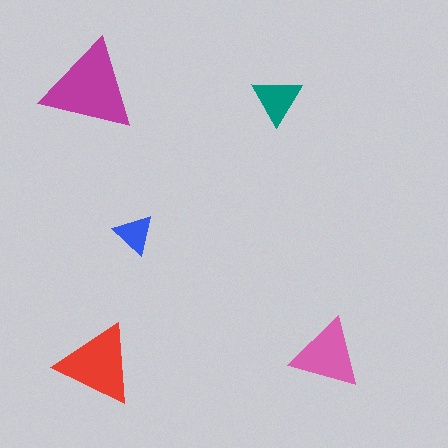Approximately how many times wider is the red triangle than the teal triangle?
About 1.5 times wider.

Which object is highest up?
The magenta triangle is topmost.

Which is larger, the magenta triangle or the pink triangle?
The magenta one.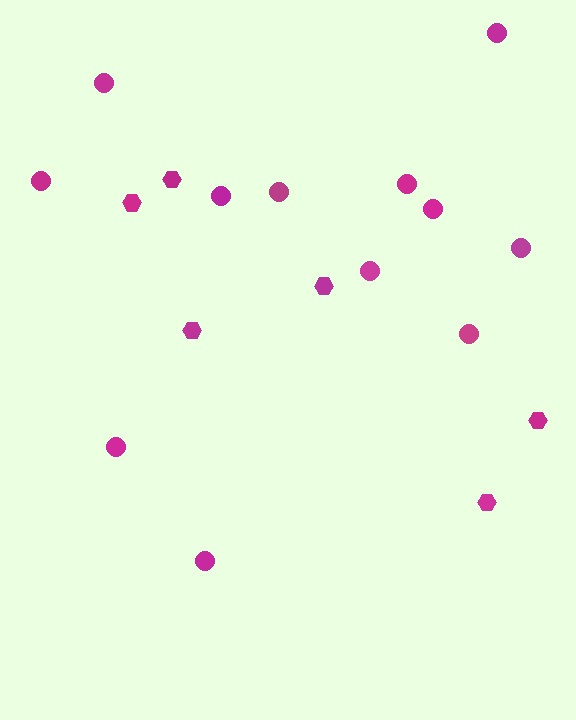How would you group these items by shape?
There are 2 groups: one group of circles (12) and one group of hexagons (6).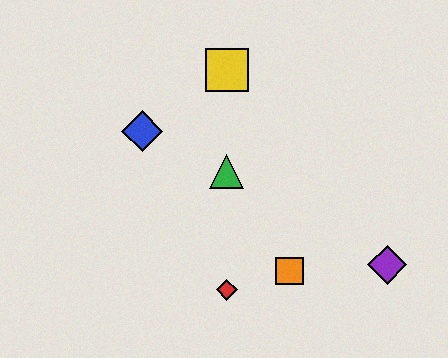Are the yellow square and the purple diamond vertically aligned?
No, the yellow square is at x≈227 and the purple diamond is at x≈387.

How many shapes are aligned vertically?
3 shapes (the red diamond, the green triangle, the yellow square) are aligned vertically.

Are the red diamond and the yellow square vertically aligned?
Yes, both are at x≈227.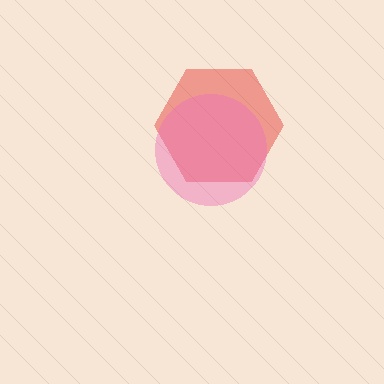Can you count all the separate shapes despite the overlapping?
Yes, there are 2 separate shapes.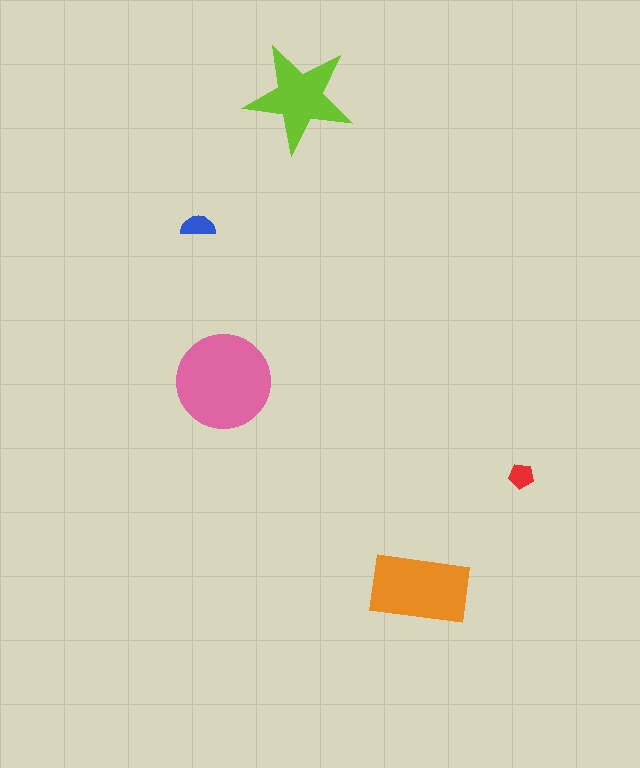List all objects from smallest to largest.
The red pentagon, the blue semicircle, the lime star, the orange rectangle, the pink circle.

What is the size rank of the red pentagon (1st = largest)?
5th.